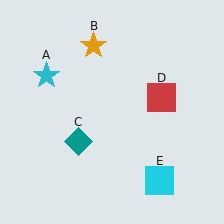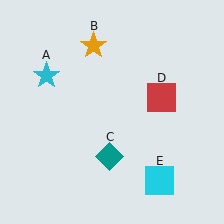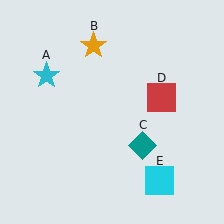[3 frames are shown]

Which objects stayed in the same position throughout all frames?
Cyan star (object A) and orange star (object B) and red square (object D) and cyan square (object E) remained stationary.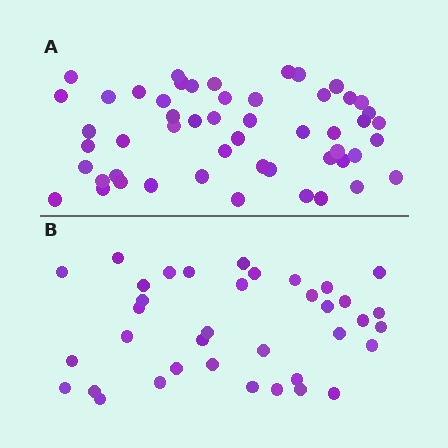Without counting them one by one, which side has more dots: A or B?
Region A (the top region) has more dots.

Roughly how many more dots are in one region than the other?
Region A has approximately 15 more dots than region B.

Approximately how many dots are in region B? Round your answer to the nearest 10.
About 40 dots. (The exact count is 37, which rounds to 40.)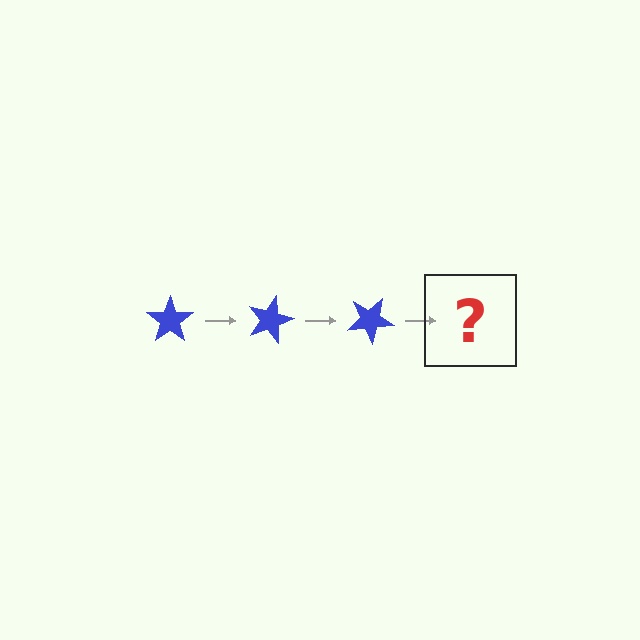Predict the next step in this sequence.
The next step is a blue star rotated 45 degrees.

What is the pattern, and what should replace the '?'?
The pattern is that the star rotates 15 degrees each step. The '?' should be a blue star rotated 45 degrees.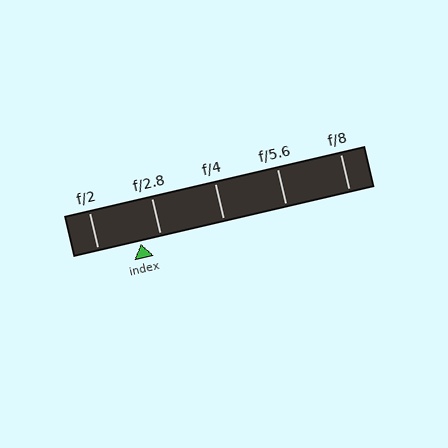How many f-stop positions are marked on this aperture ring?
There are 5 f-stop positions marked.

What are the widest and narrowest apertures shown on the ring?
The widest aperture shown is f/2 and the narrowest is f/8.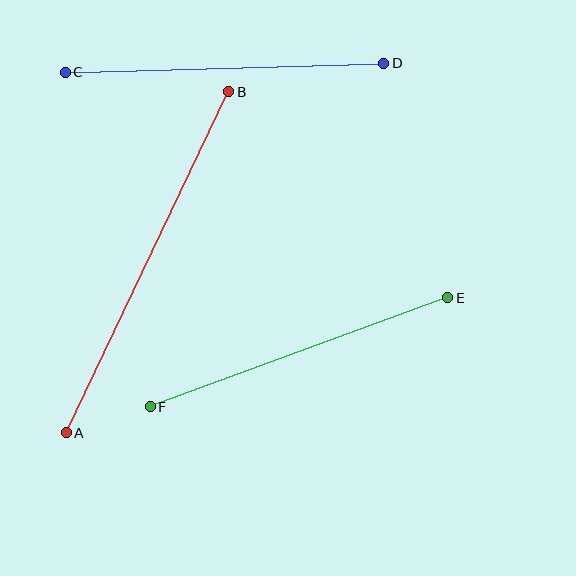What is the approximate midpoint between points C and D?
The midpoint is at approximately (224, 68) pixels.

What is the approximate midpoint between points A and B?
The midpoint is at approximately (147, 262) pixels.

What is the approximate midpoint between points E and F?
The midpoint is at approximately (299, 352) pixels.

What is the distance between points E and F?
The distance is approximately 317 pixels.